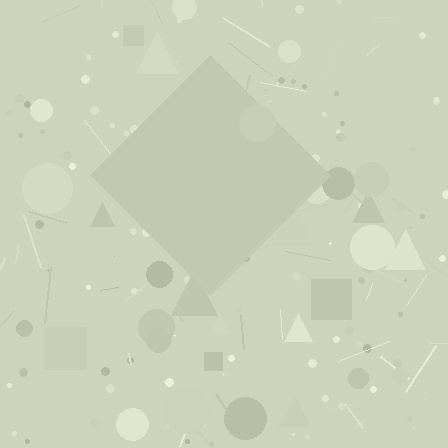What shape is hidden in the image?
A diamond is hidden in the image.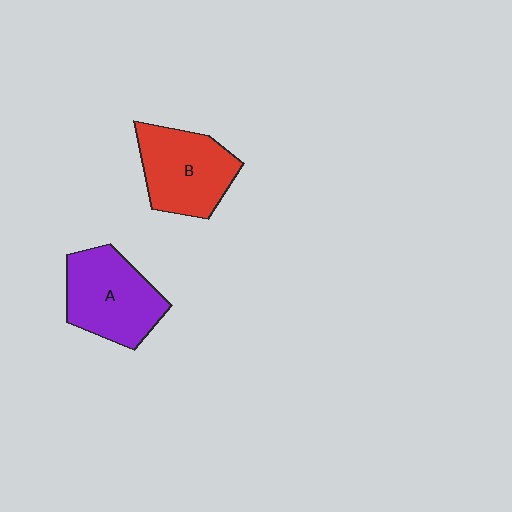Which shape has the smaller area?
Shape B (red).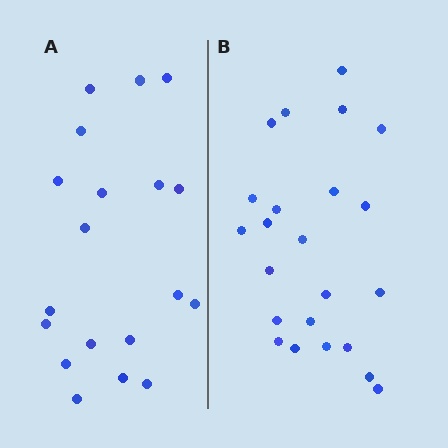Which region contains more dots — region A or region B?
Region B (the right region) has more dots.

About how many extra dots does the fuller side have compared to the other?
Region B has about 4 more dots than region A.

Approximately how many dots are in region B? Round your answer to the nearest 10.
About 20 dots. (The exact count is 23, which rounds to 20.)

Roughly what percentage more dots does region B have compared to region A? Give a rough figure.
About 20% more.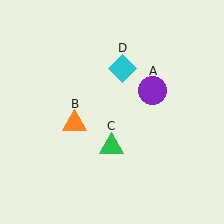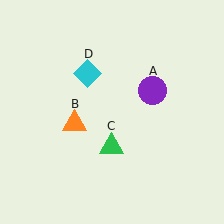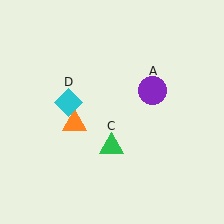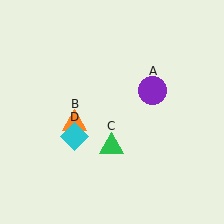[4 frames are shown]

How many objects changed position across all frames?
1 object changed position: cyan diamond (object D).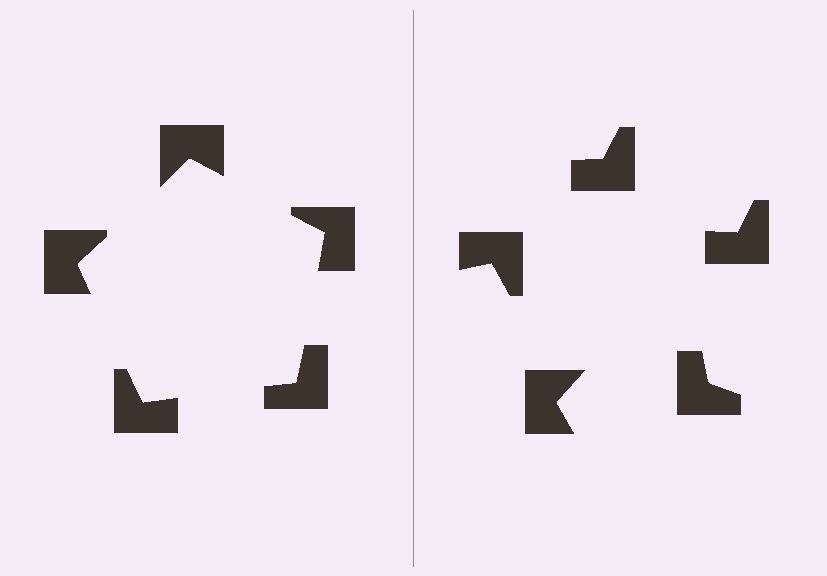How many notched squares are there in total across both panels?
10 — 5 on each side.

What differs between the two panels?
The notched squares are positioned identically on both sides; only the wedge orientations differ. On the left they align to a pentagon; on the right they are misaligned.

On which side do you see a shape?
An illusory pentagon appears on the left side. On the right side the wedge cuts are rotated, so no coherent shape forms.